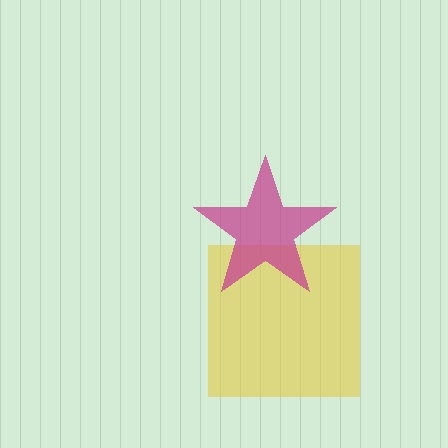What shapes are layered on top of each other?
The layered shapes are: a yellow square, a magenta star.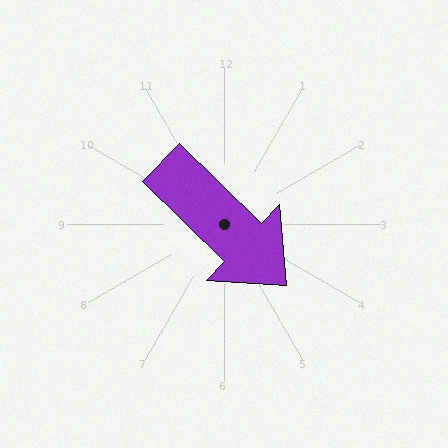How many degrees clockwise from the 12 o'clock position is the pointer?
Approximately 134 degrees.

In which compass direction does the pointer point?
Southeast.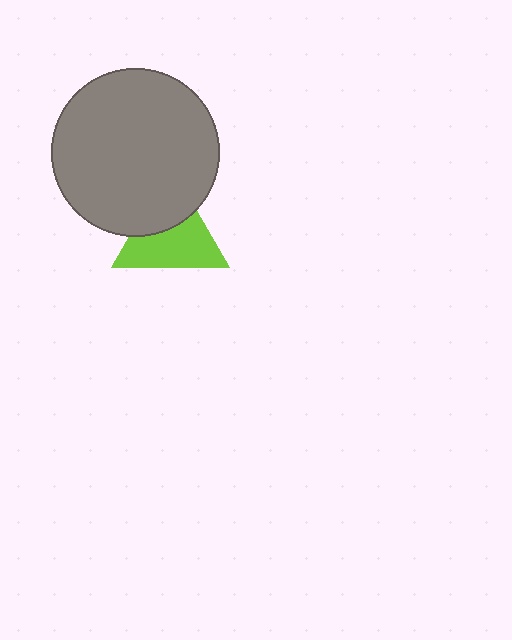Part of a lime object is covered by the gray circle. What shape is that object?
It is a triangle.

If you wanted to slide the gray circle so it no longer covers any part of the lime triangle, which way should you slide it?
Slide it up — that is the most direct way to separate the two shapes.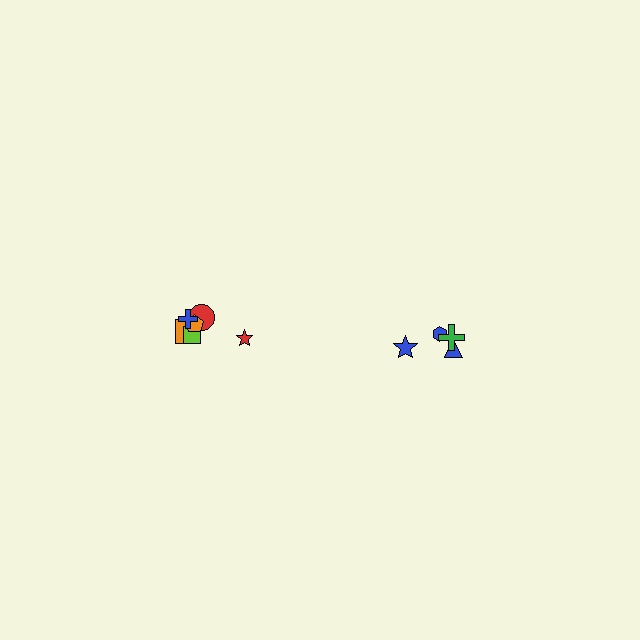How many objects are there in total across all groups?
There are 10 objects.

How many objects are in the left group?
There are 6 objects.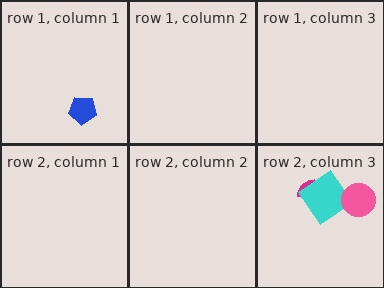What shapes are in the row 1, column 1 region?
The blue pentagon.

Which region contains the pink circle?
The row 2, column 3 region.